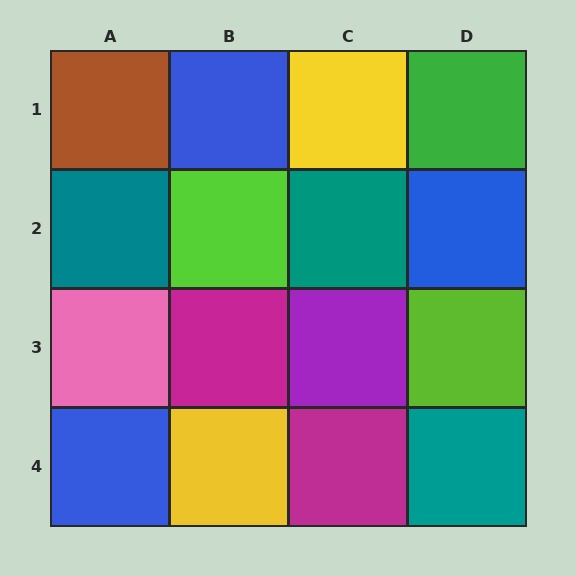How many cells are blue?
3 cells are blue.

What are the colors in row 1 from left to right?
Brown, blue, yellow, green.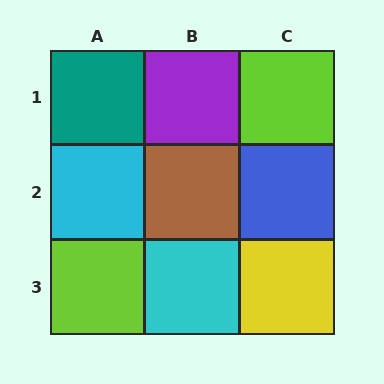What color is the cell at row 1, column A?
Teal.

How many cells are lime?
2 cells are lime.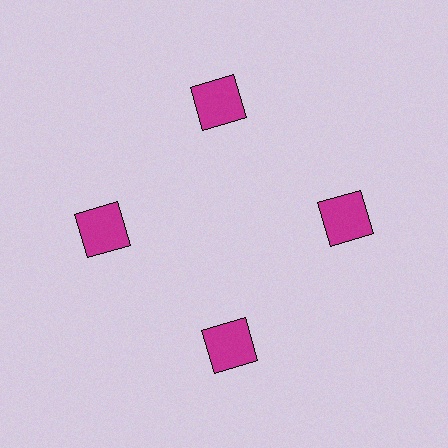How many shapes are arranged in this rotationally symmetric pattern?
There are 4 shapes, arranged in 4 groups of 1.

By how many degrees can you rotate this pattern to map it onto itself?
The pattern maps onto itself every 90 degrees of rotation.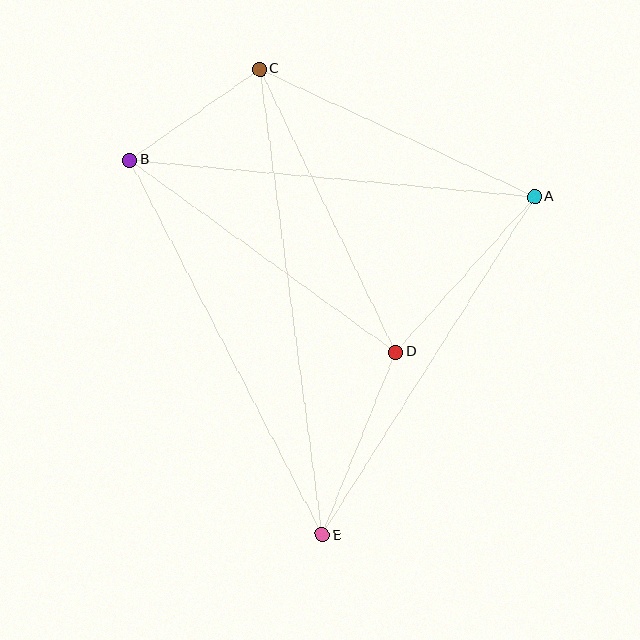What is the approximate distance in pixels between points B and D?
The distance between B and D is approximately 328 pixels.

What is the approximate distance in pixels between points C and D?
The distance between C and D is approximately 314 pixels.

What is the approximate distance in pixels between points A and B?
The distance between A and B is approximately 407 pixels.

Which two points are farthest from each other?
Points C and E are farthest from each other.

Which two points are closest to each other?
Points B and C are closest to each other.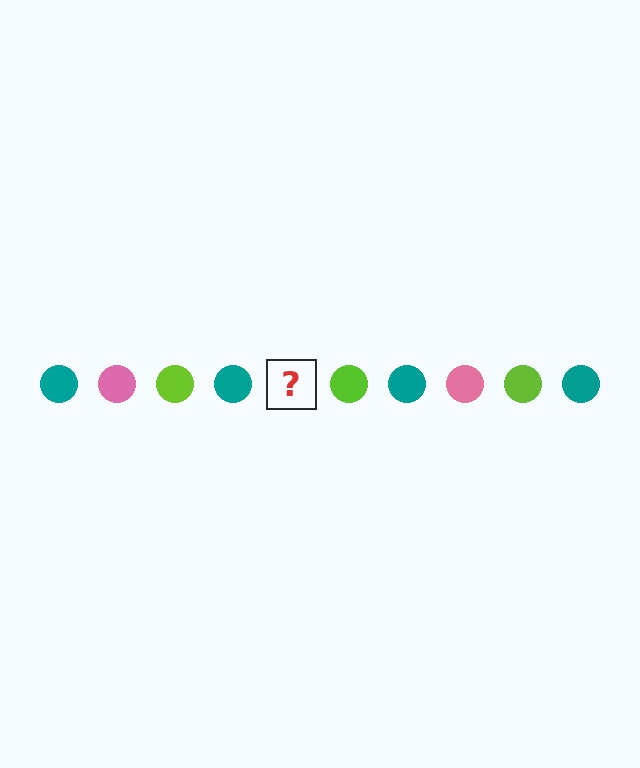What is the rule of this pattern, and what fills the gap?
The rule is that the pattern cycles through teal, pink, lime circles. The gap should be filled with a pink circle.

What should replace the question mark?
The question mark should be replaced with a pink circle.